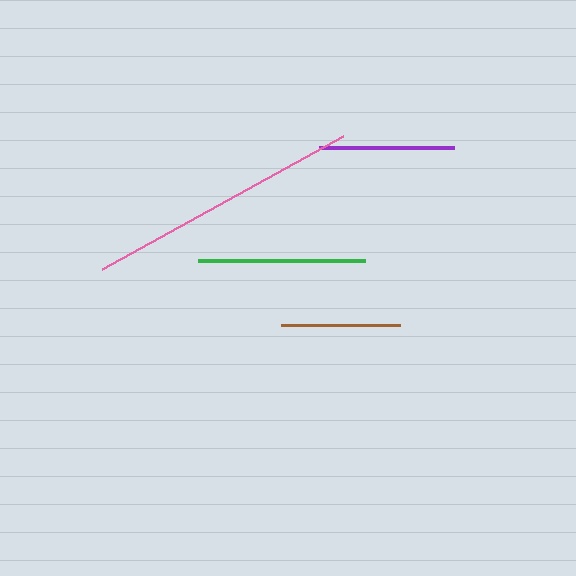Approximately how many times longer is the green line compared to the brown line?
The green line is approximately 1.4 times the length of the brown line.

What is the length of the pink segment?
The pink segment is approximately 275 pixels long.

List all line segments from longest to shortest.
From longest to shortest: pink, green, purple, brown.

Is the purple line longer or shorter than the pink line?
The pink line is longer than the purple line.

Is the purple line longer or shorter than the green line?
The green line is longer than the purple line.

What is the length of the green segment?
The green segment is approximately 167 pixels long.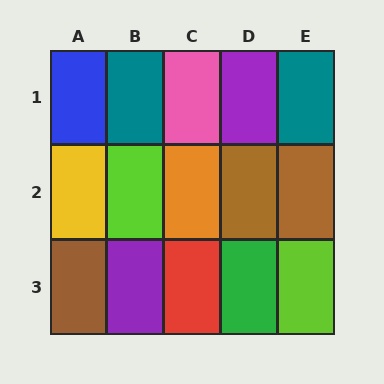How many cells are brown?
3 cells are brown.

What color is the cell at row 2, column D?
Brown.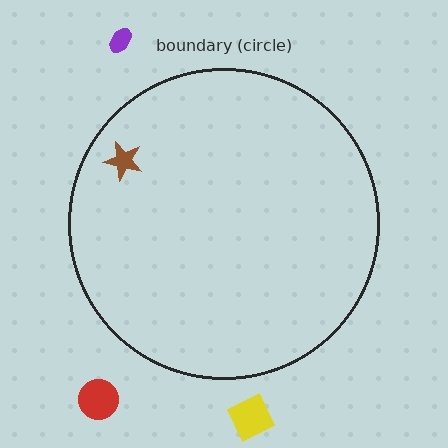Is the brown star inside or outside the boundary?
Inside.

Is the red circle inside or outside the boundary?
Outside.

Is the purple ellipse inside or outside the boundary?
Outside.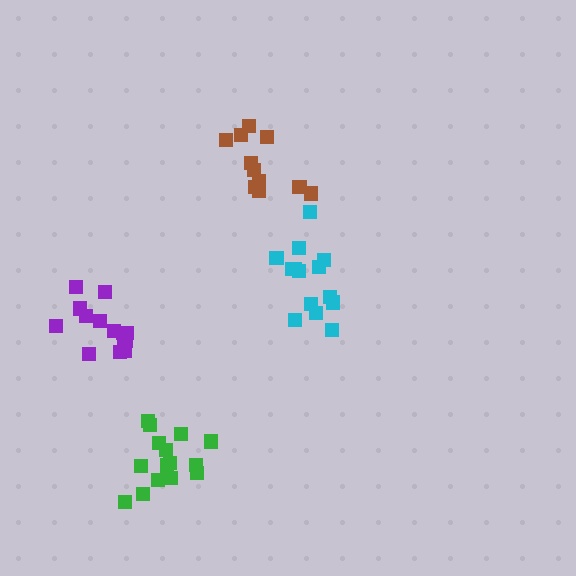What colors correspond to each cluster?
The clusters are colored: purple, brown, green, cyan.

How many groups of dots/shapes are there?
There are 4 groups.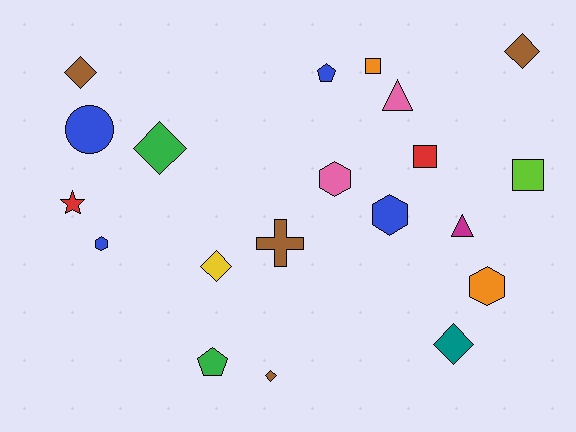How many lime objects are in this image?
There is 1 lime object.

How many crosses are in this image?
There is 1 cross.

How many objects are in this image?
There are 20 objects.